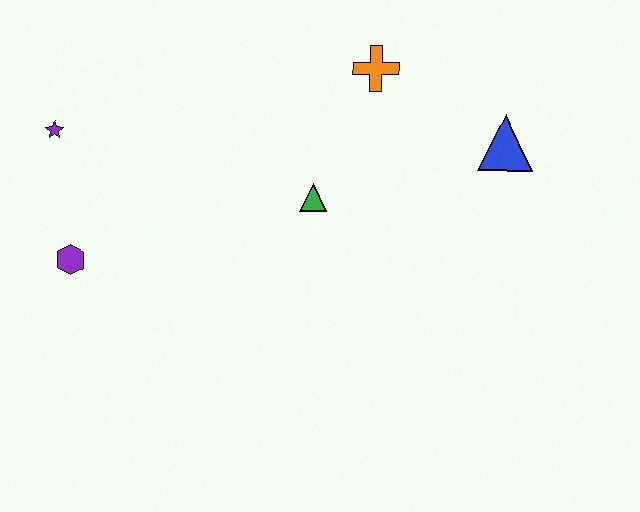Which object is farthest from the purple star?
The blue triangle is farthest from the purple star.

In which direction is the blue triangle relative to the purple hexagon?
The blue triangle is to the right of the purple hexagon.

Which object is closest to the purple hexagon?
The purple star is closest to the purple hexagon.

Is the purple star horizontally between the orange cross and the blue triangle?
No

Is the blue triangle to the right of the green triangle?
Yes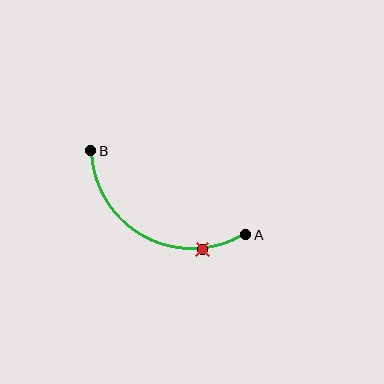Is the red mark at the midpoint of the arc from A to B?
No. The red mark lies on the arc but is closer to endpoint A. The arc midpoint would be at the point on the curve equidistant along the arc from both A and B.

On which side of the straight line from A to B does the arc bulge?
The arc bulges below the straight line connecting A and B.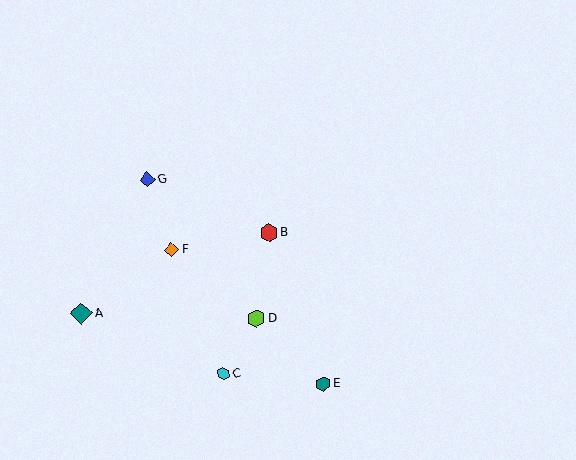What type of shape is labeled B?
Shape B is a red hexagon.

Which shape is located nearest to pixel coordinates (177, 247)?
The orange diamond (labeled F) at (171, 250) is nearest to that location.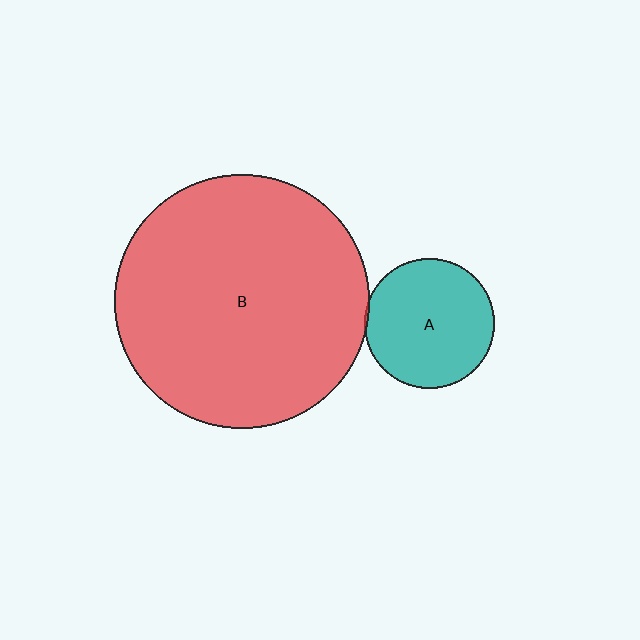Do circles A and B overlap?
Yes.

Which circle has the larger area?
Circle B (red).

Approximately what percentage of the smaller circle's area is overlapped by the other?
Approximately 5%.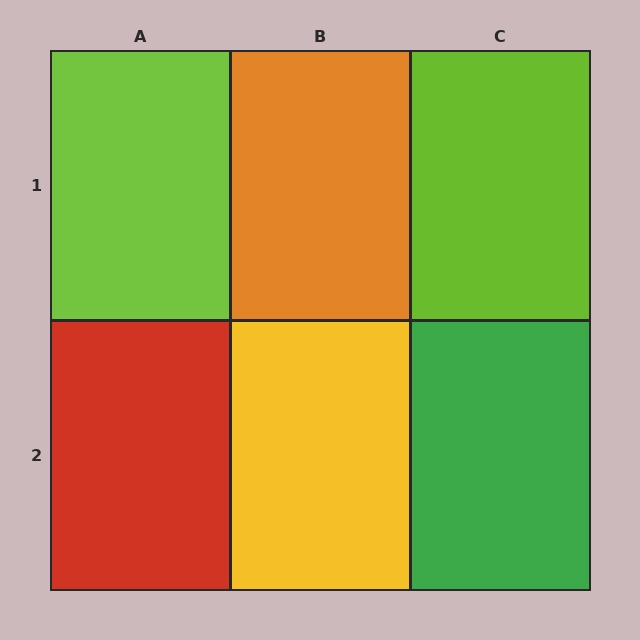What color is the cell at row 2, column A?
Red.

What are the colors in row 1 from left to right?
Lime, orange, lime.